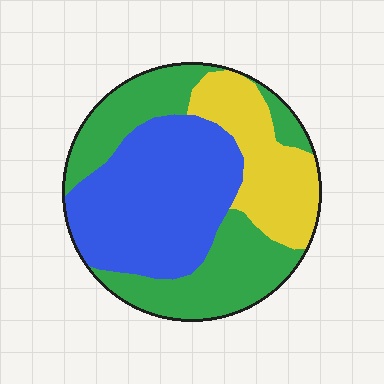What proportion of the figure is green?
Green covers about 40% of the figure.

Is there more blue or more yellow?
Blue.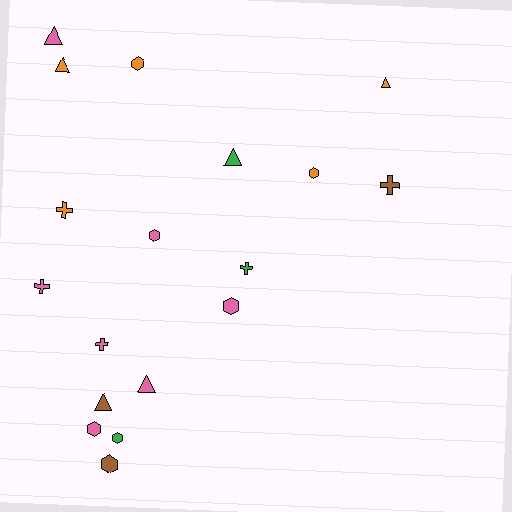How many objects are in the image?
There are 18 objects.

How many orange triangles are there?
There are 2 orange triangles.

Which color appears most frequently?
Pink, with 7 objects.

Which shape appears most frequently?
Hexagon, with 7 objects.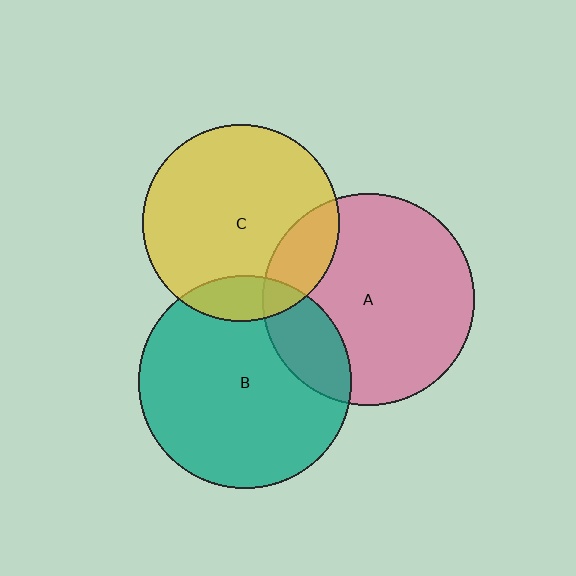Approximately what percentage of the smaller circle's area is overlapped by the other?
Approximately 20%.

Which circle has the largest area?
Circle B (teal).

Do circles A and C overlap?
Yes.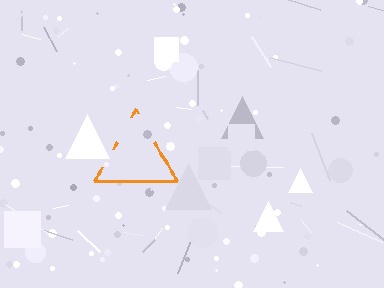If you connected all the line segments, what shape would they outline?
They would outline a triangle.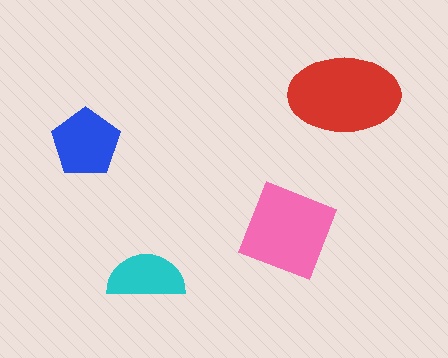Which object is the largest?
The red ellipse.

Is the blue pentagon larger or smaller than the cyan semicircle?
Larger.